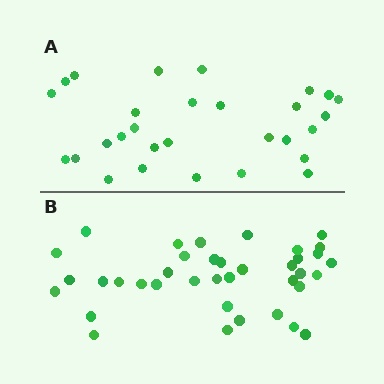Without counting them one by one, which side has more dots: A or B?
Region B (the bottom region) has more dots.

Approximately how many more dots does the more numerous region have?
Region B has roughly 8 or so more dots than region A.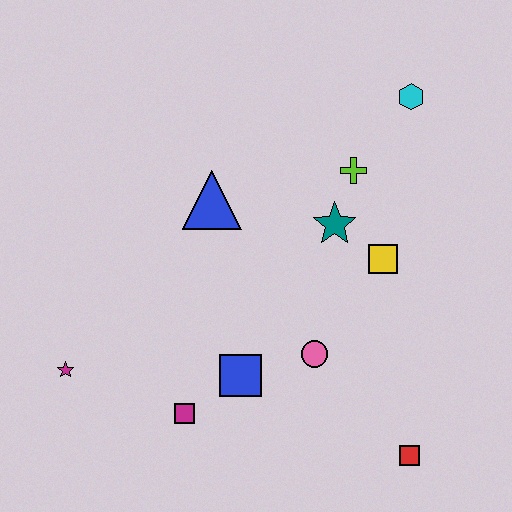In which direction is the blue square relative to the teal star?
The blue square is below the teal star.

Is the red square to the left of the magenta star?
No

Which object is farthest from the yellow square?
The magenta star is farthest from the yellow square.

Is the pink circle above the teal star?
No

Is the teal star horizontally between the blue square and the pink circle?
No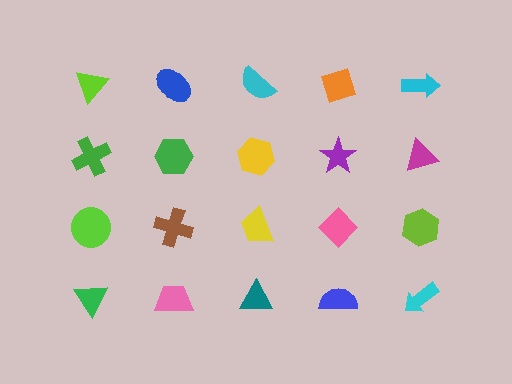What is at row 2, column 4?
A purple star.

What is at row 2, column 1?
A green cross.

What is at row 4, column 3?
A teal triangle.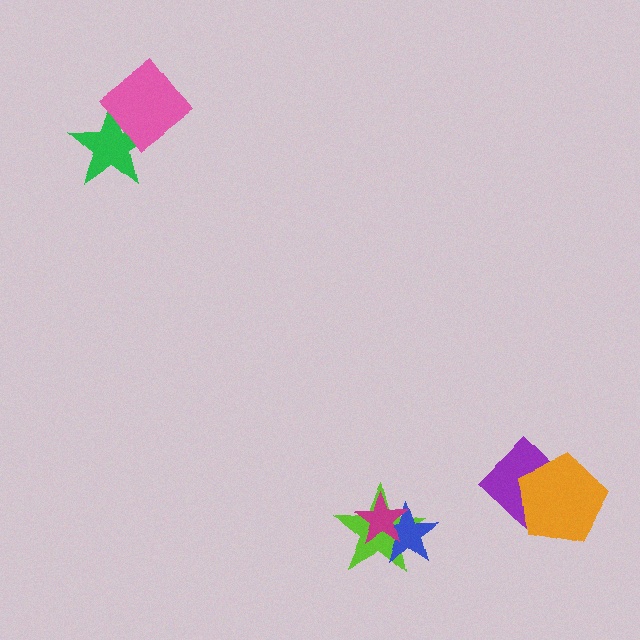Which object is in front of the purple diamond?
The orange pentagon is in front of the purple diamond.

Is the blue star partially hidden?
Yes, it is partially covered by another shape.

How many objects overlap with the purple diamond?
1 object overlaps with the purple diamond.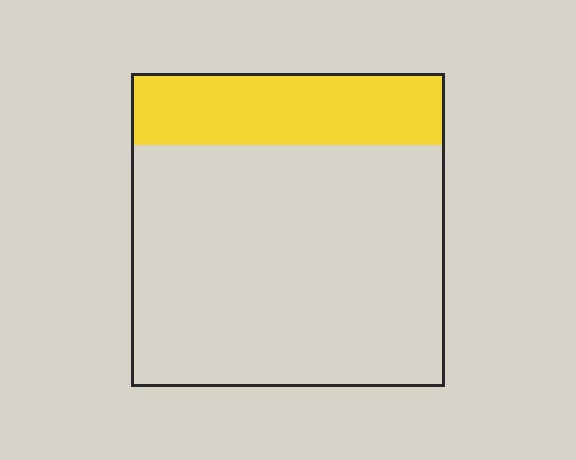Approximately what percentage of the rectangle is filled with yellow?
Approximately 25%.